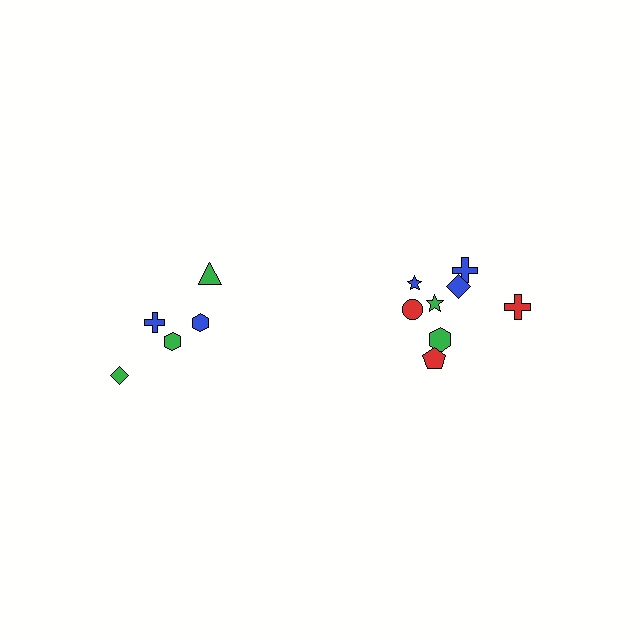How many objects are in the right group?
There are 8 objects.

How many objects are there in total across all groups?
There are 13 objects.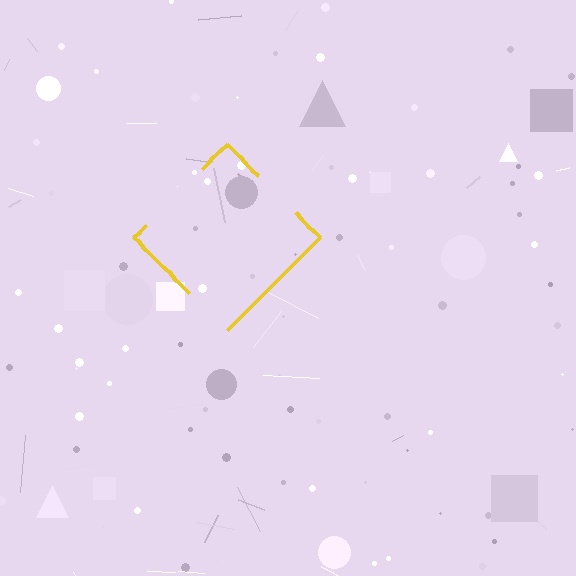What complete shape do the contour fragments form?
The contour fragments form a diamond.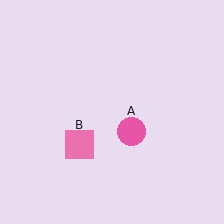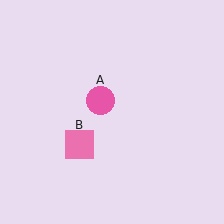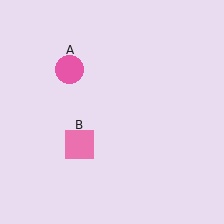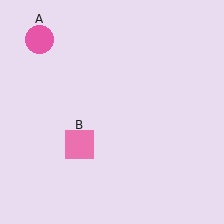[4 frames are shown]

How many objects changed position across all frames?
1 object changed position: pink circle (object A).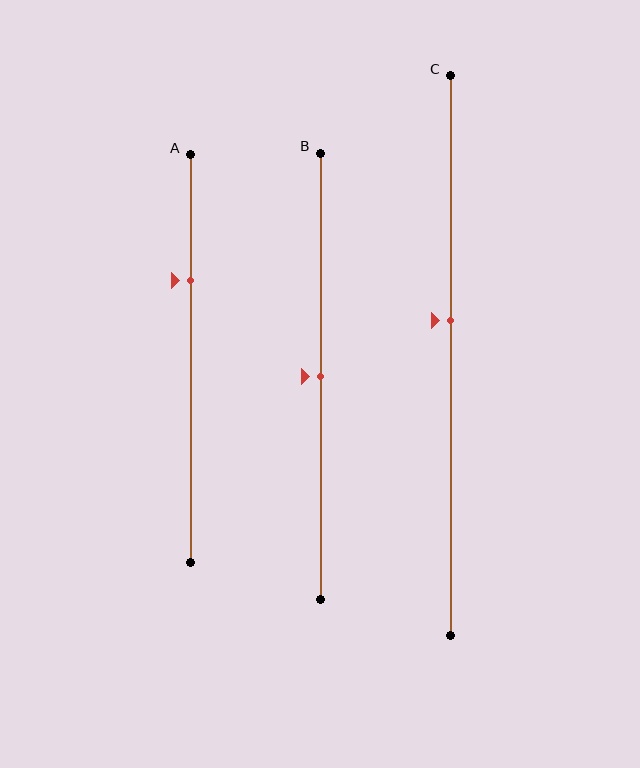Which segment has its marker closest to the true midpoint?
Segment B has its marker closest to the true midpoint.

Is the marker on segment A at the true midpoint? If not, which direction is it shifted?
No, the marker on segment A is shifted upward by about 19% of the segment length.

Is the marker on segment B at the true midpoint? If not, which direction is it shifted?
Yes, the marker on segment B is at the true midpoint.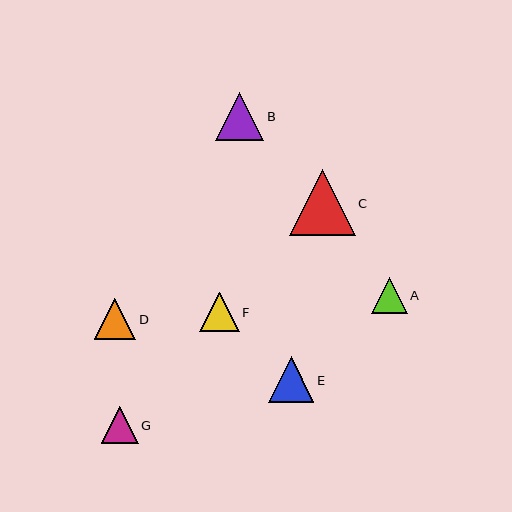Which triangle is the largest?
Triangle C is the largest with a size of approximately 66 pixels.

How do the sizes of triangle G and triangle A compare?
Triangle G and triangle A are approximately the same size.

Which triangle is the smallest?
Triangle A is the smallest with a size of approximately 36 pixels.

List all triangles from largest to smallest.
From largest to smallest: C, B, E, D, F, G, A.